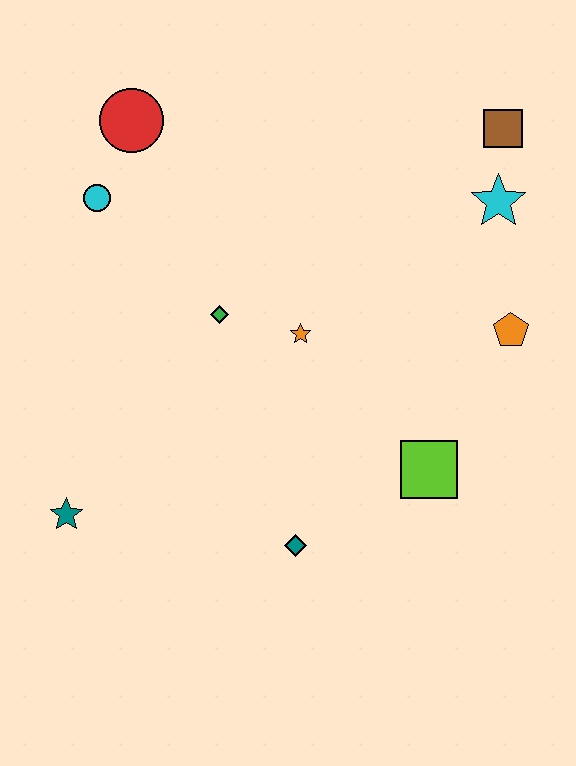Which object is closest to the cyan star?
The brown square is closest to the cyan star.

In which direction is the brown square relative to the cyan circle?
The brown square is to the right of the cyan circle.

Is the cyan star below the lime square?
No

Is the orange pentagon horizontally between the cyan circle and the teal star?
No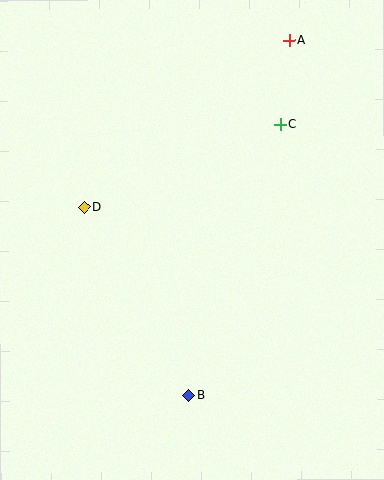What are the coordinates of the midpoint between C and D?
The midpoint between C and D is at (183, 166).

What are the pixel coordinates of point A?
Point A is at (289, 40).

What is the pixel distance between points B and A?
The distance between B and A is 369 pixels.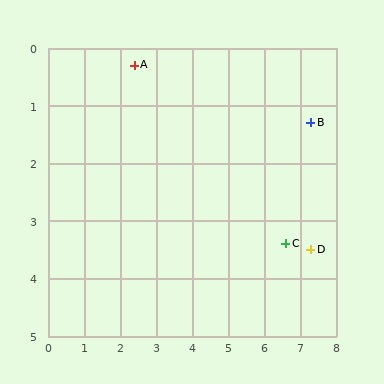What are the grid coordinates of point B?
Point B is at approximately (7.3, 1.3).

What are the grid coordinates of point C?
Point C is at approximately (6.6, 3.4).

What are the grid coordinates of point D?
Point D is at approximately (7.3, 3.5).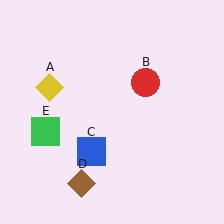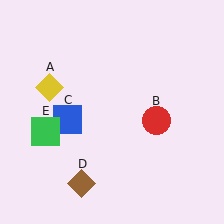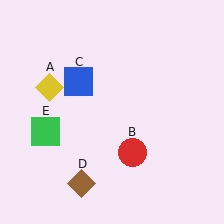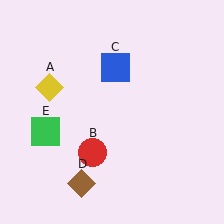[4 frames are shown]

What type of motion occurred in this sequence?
The red circle (object B), blue square (object C) rotated clockwise around the center of the scene.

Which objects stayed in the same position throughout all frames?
Yellow diamond (object A) and brown diamond (object D) and green square (object E) remained stationary.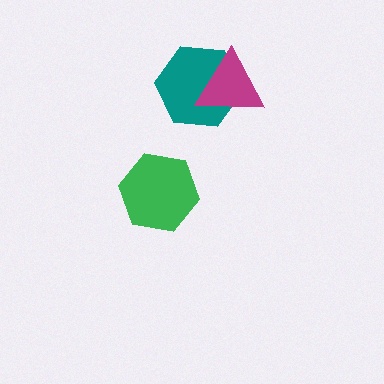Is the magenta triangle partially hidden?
No, no other shape covers it.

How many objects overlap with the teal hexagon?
1 object overlaps with the teal hexagon.